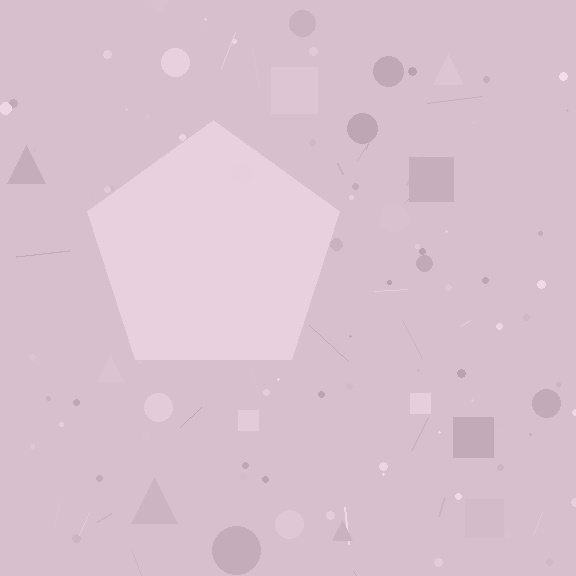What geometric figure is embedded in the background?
A pentagon is embedded in the background.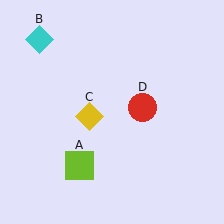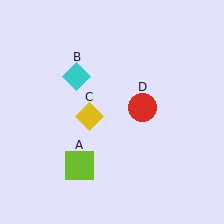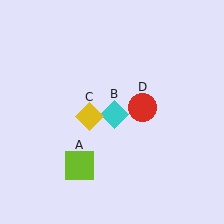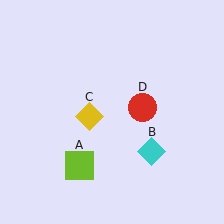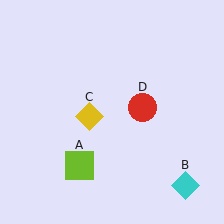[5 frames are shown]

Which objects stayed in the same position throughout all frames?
Lime square (object A) and yellow diamond (object C) and red circle (object D) remained stationary.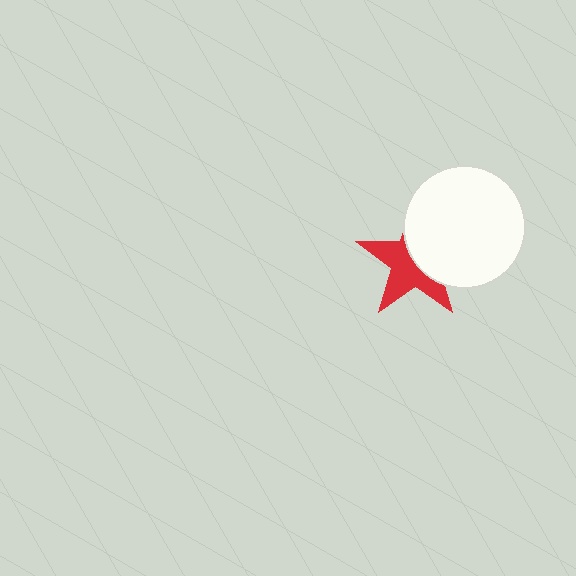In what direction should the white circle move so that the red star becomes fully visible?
The white circle should move right. That is the shortest direction to clear the overlap and leave the red star fully visible.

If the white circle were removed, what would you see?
You would see the complete red star.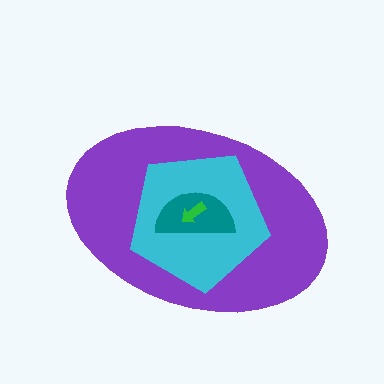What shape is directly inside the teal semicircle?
The green arrow.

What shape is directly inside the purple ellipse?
The cyan pentagon.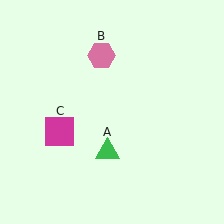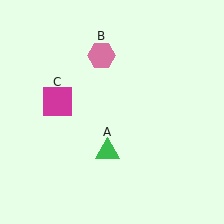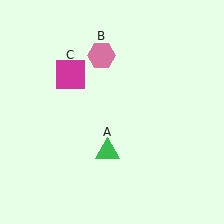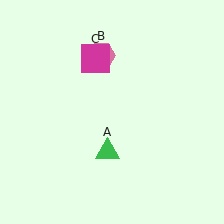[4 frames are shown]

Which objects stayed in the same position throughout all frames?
Green triangle (object A) and pink hexagon (object B) remained stationary.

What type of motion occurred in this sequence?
The magenta square (object C) rotated clockwise around the center of the scene.